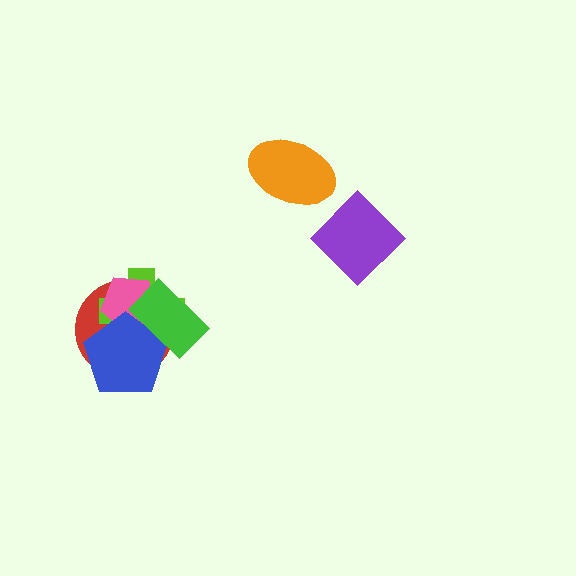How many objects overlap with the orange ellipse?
0 objects overlap with the orange ellipse.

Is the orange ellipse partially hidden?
No, no other shape covers it.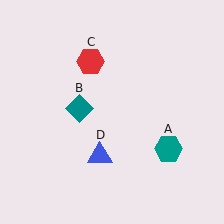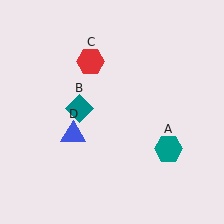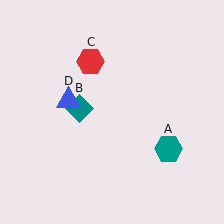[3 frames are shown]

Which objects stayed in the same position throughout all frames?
Teal hexagon (object A) and teal diamond (object B) and red hexagon (object C) remained stationary.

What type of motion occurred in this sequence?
The blue triangle (object D) rotated clockwise around the center of the scene.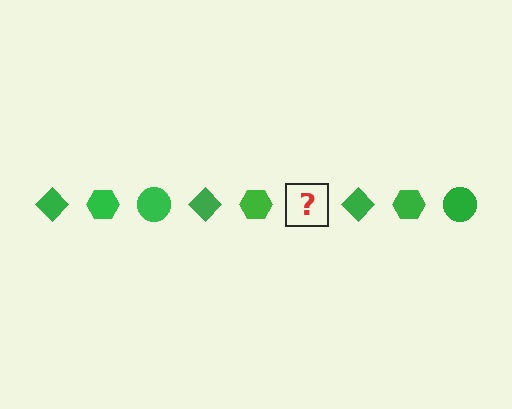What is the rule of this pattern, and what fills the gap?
The rule is that the pattern cycles through diamond, hexagon, circle shapes in green. The gap should be filled with a green circle.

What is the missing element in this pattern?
The missing element is a green circle.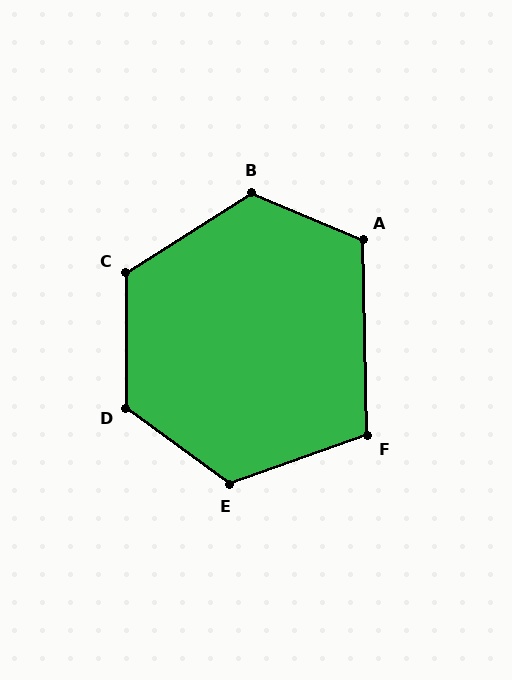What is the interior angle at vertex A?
Approximately 114 degrees (obtuse).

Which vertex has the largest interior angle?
D, at approximately 126 degrees.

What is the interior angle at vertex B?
Approximately 125 degrees (obtuse).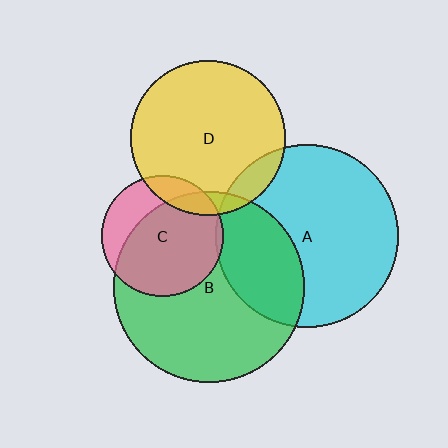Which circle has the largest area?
Circle B (green).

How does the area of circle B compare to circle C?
Approximately 2.5 times.